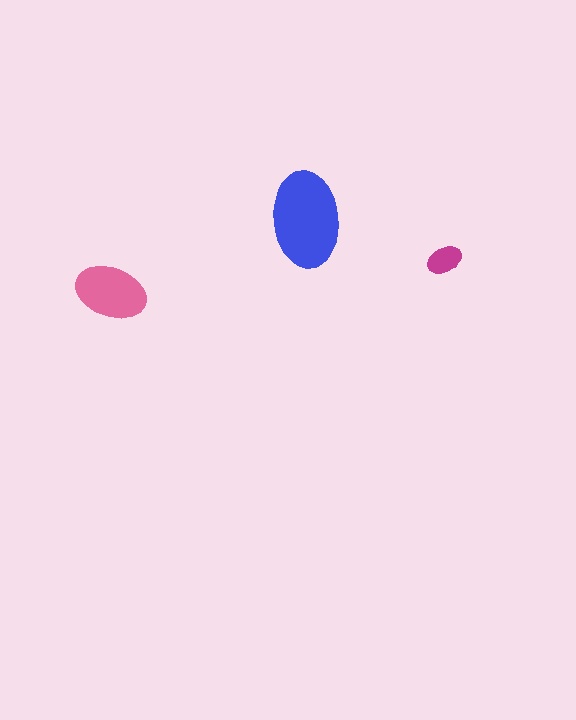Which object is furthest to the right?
The magenta ellipse is rightmost.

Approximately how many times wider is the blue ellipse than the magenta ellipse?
About 2.5 times wider.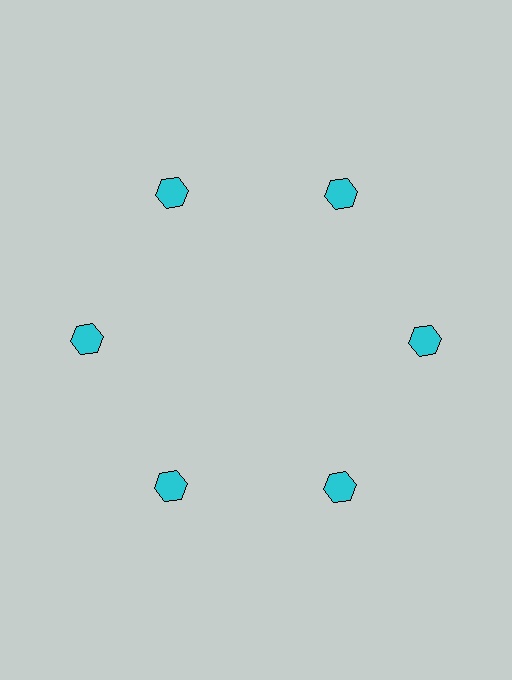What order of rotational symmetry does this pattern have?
This pattern has 6-fold rotational symmetry.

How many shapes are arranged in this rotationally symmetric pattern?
There are 6 shapes, arranged in 6 groups of 1.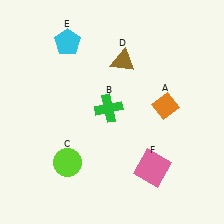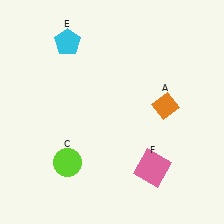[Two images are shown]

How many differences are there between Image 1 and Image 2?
There are 2 differences between the two images.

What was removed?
The brown triangle (D), the green cross (B) were removed in Image 2.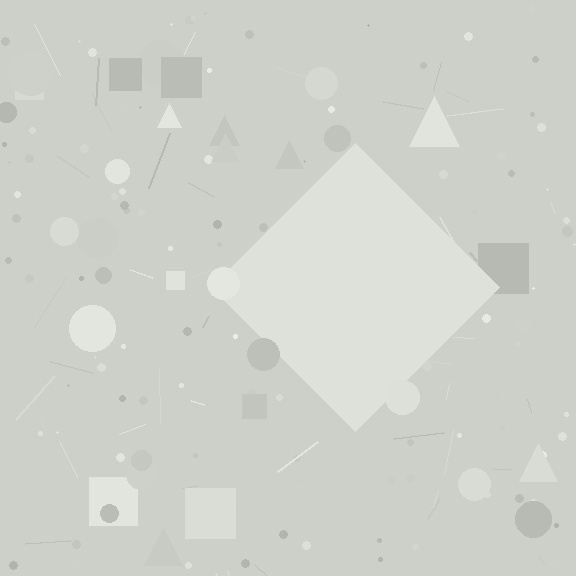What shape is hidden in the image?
A diamond is hidden in the image.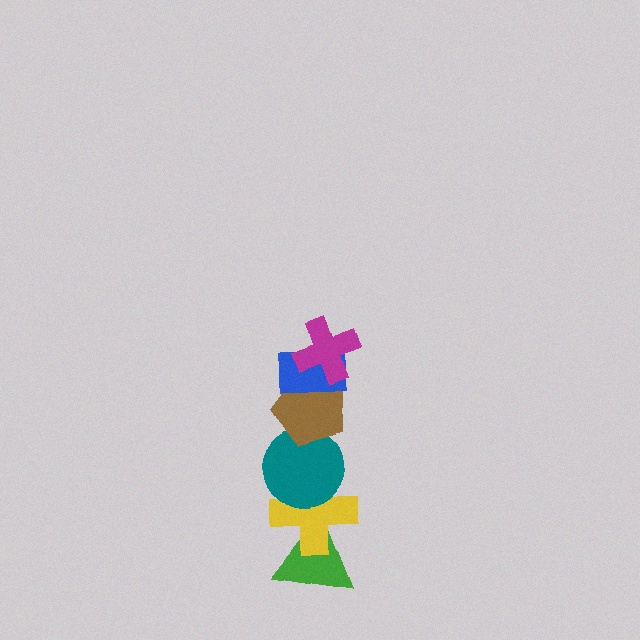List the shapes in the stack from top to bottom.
From top to bottom: the magenta cross, the blue rectangle, the brown pentagon, the teal circle, the yellow cross, the green triangle.